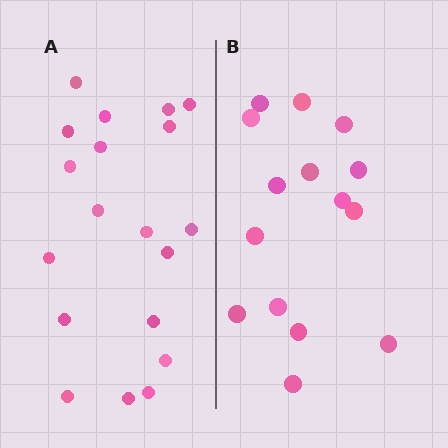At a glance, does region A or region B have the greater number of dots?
Region A (the left region) has more dots.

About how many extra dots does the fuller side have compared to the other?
Region A has about 4 more dots than region B.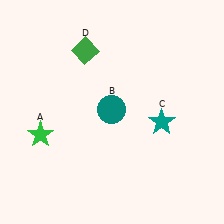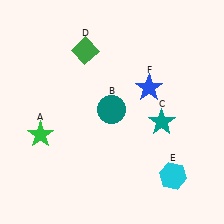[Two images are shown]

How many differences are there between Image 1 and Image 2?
There are 2 differences between the two images.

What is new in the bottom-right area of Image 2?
A cyan hexagon (E) was added in the bottom-right area of Image 2.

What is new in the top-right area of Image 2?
A blue star (F) was added in the top-right area of Image 2.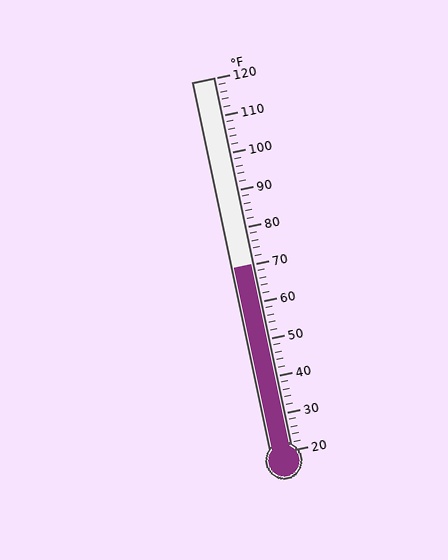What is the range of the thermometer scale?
The thermometer scale ranges from 20°F to 120°F.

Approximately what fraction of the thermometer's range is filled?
The thermometer is filled to approximately 50% of its range.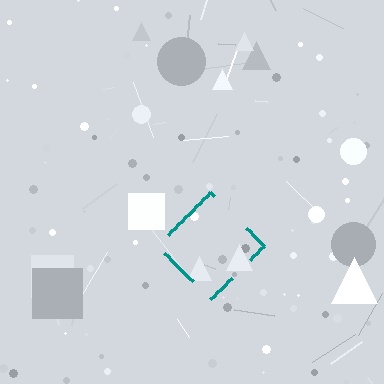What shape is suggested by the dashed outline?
The dashed outline suggests a diamond.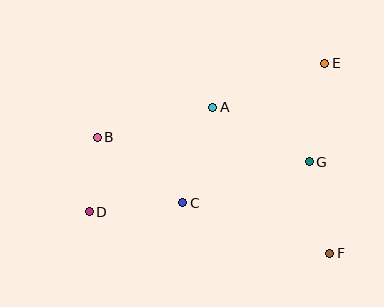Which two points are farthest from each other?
Points D and E are farthest from each other.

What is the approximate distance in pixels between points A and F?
The distance between A and F is approximately 187 pixels.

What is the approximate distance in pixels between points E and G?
The distance between E and G is approximately 100 pixels.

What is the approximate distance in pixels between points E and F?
The distance between E and F is approximately 190 pixels.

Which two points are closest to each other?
Points B and D are closest to each other.